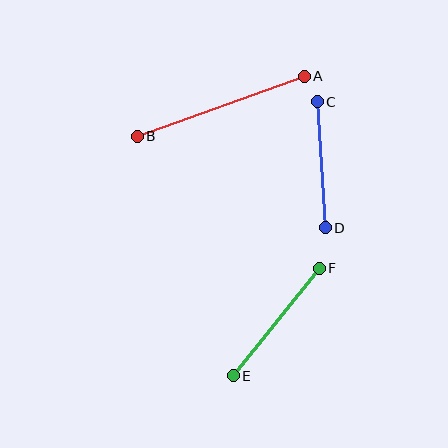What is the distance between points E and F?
The distance is approximately 138 pixels.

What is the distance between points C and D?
The distance is approximately 126 pixels.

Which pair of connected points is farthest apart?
Points A and B are farthest apart.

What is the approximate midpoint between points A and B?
The midpoint is at approximately (221, 106) pixels.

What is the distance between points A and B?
The distance is approximately 177 pixels.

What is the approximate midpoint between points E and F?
The midpoint is at approximately (276, 322) pixels.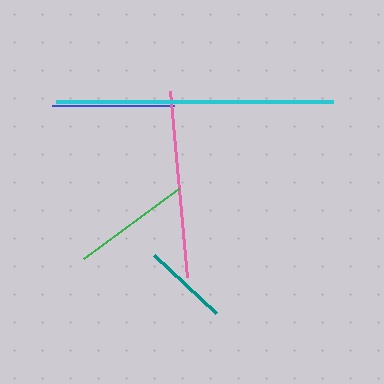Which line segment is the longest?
The cyan line is the longest at approximately 277 pixels.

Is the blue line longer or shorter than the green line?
The blue line is longer than the green line.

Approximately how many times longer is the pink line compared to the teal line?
The pink line is approximately 2.2 times the length of the teal line.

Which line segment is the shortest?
The teal line is the shortest at approximately 85 pixels.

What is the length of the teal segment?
The teal segment is approximately 85 pixels long.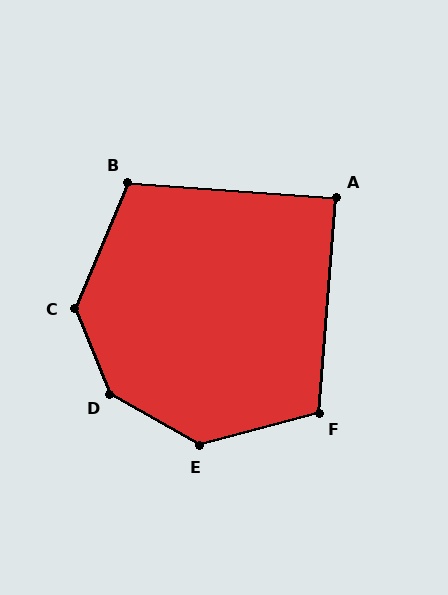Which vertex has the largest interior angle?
D, at approximately 142 degrees.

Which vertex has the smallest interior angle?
A, at approximately 90 degrees.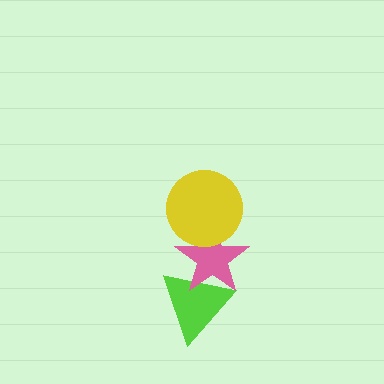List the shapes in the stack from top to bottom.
From top to bottom: the yellow circle, the pink star, the lime triangle.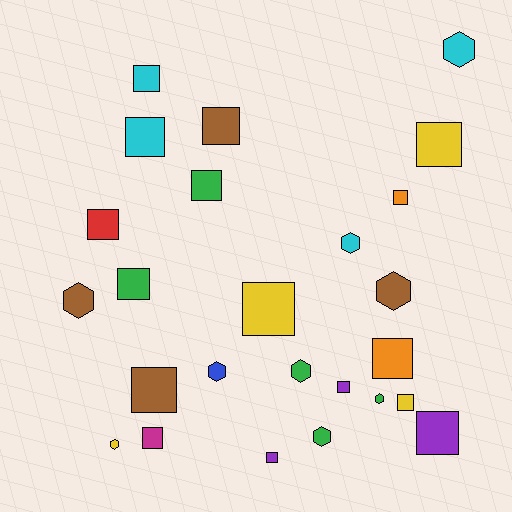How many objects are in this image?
There are 25 objects.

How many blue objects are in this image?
There is 1 blue object.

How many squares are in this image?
There are 16 squares.